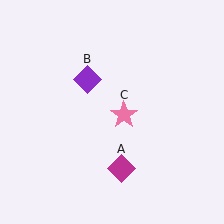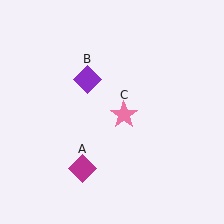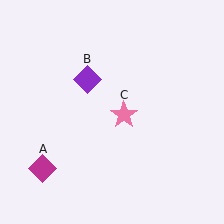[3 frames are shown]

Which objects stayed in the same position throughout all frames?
Purple diamond (object B) and pink star (object C) remained stationary.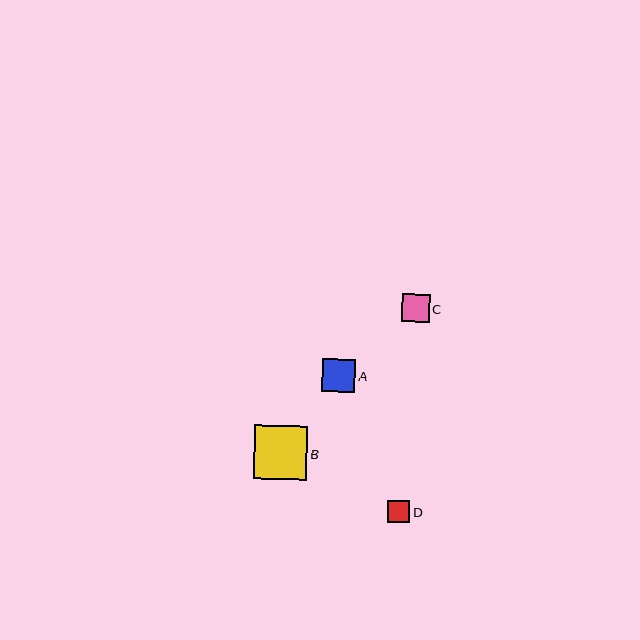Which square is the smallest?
Square D is the smallest with a size of approximately 22 pixels.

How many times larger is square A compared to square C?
Square A is approximately 1.2 times the size of square C.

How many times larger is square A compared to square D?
Square A is approximately 1.5 times the size of square D.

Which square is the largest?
Square B is the largest with a size of approximately 54 pixels.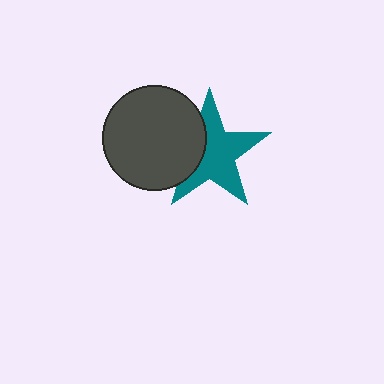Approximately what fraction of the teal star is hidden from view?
Roughly 32% of the teal star is hidden behind the dark gray circle.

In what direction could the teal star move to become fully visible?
The teal star could move right. That would shift it out from behind the dark gray circle entirely.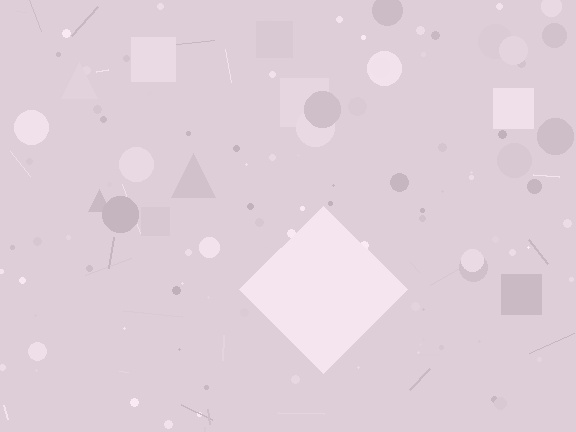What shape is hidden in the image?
A diamond is hidden in the image.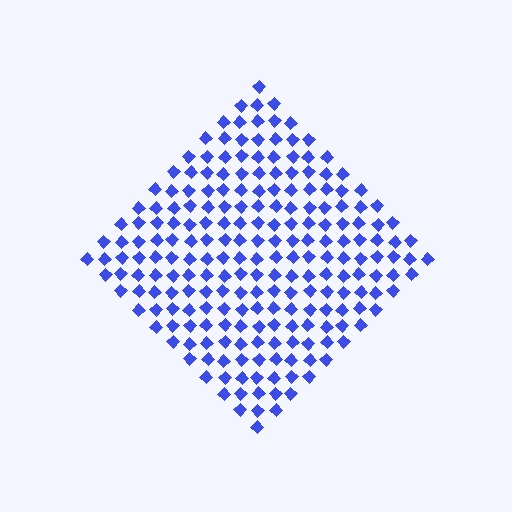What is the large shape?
The large shape is a diamond.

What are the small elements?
The small elements are diamonds.